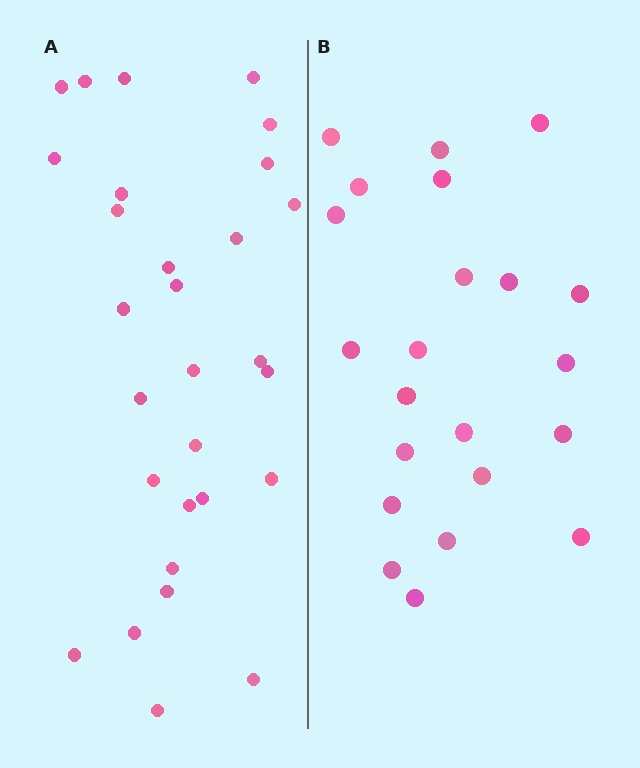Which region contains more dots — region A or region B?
Region A (the left region) has more dots.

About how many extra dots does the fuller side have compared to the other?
Region A has roughly 8 or so more dots than region B.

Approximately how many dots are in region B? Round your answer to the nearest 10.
About 20 dots. (The exact count is 22, which rounds to 20.)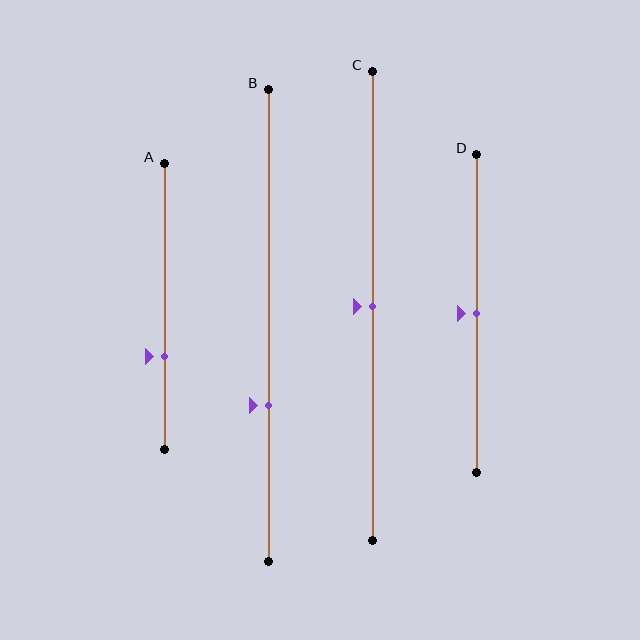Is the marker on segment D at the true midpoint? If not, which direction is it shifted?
Yes, the marker on segment D is at the true midpoint.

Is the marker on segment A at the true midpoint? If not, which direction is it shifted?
No, the marker on segment A is shifted downward by about 18% of the segment length.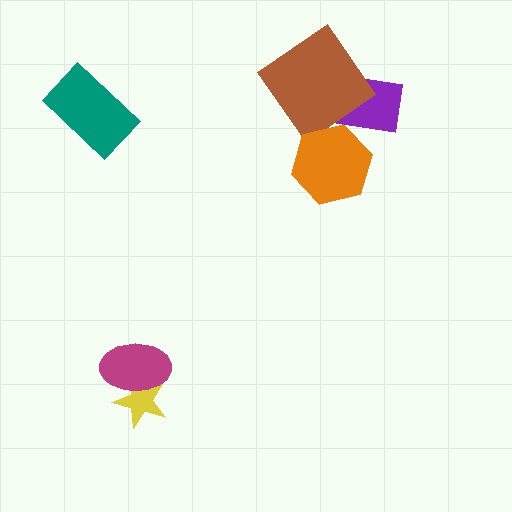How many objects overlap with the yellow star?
1 object overlaps with the yellow star.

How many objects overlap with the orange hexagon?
1 object overlaps with the orange hexagon.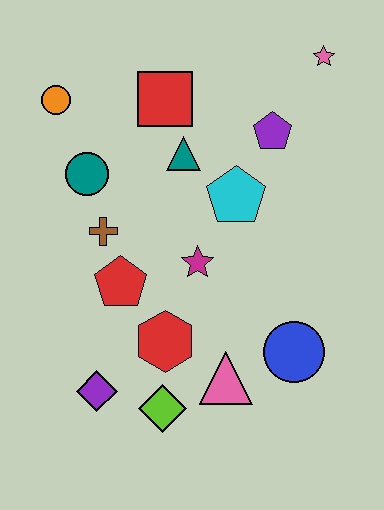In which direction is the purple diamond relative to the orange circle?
The purple diamond is below the orange circle.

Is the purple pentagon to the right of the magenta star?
Yes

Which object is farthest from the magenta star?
The pink star is farthest from the magenta star.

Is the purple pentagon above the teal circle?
Yes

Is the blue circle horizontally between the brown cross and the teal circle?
No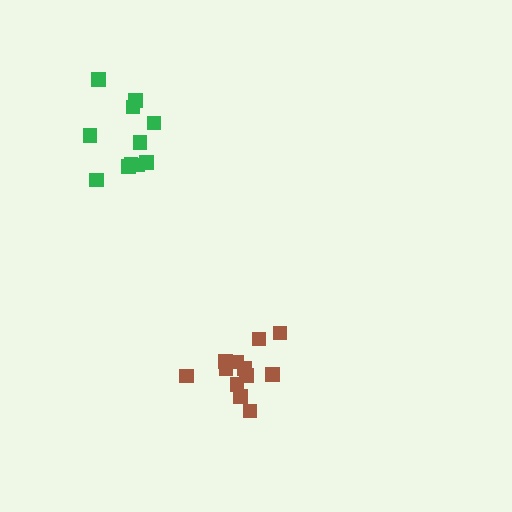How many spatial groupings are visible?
There are 2 spatial groupings.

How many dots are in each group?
Group 1: 12 dots, Group 2: 11 dots (23 total).